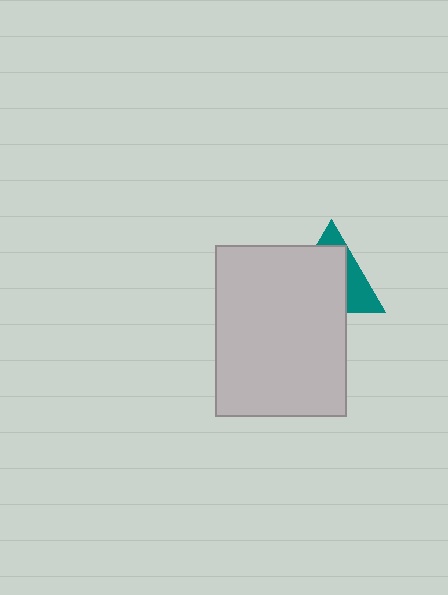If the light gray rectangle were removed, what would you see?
You would see the complete teal triangle.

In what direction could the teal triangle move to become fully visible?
The teal triangle could move toward the upper-right. That would shift it out from behind the light gray rectangle entirely.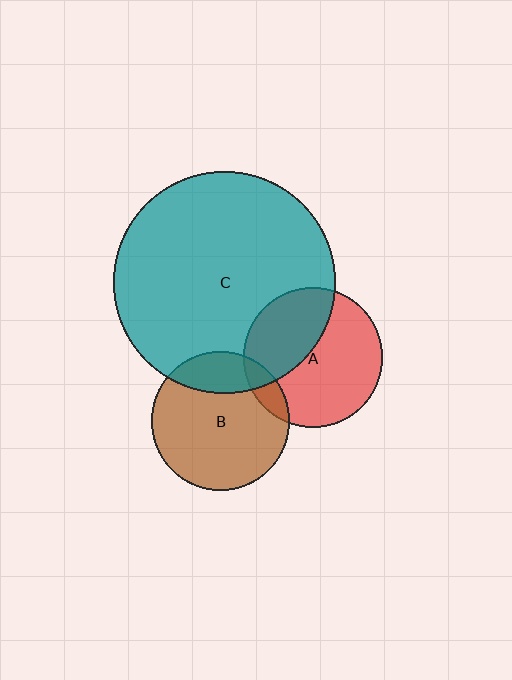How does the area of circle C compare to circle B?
Approximately 2.6 times.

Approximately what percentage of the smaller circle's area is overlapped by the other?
Approximately 10%.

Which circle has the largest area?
Circle C (teal).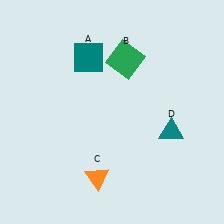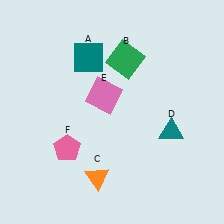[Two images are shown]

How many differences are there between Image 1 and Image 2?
There are 2 differences between the two images.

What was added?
A pink square (E), a pink pentagon (F) were added in Image 2.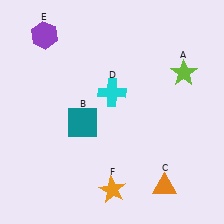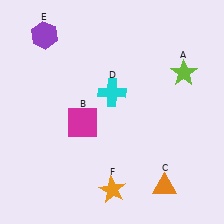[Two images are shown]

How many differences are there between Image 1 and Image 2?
There is 1 difference between the two images.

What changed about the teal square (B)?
In Image 1, B is teal. In Image 2, it changed to magenta.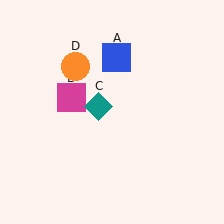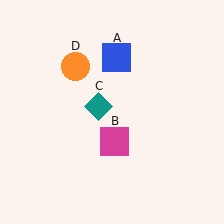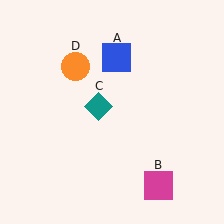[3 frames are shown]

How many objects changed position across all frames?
1 object changed position: magenta square (object B).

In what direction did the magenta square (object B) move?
The magenta square (object B) moved down and to the right.